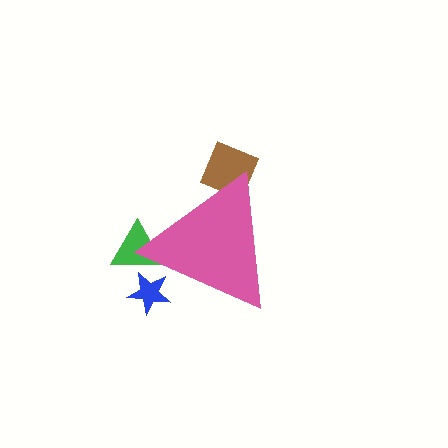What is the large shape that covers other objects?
A pink triangle.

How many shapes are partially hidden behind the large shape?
3 shapes are partially hidden.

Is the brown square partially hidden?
Yes, the brown square is partially hidden behind the pink triangle.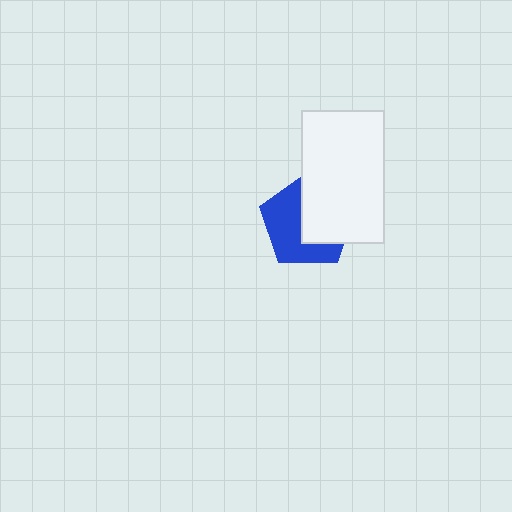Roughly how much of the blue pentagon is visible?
About half of it is visible (roughly 53%).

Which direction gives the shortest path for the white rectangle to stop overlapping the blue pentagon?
Moving right gives the shortest separation.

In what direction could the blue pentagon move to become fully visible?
The blue pentagon could move left. That would shift it out from behind the white rectangle entirely.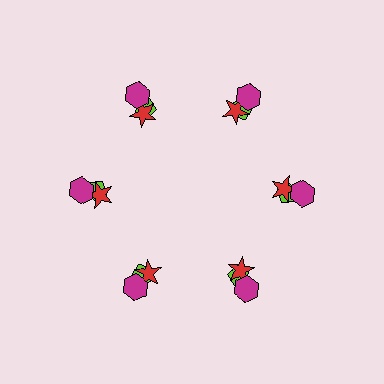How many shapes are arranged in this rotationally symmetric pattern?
There are 18 shapes, arranged in 6 groups of 3.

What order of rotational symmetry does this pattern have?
This pattern has 6-fold rotational symmetry.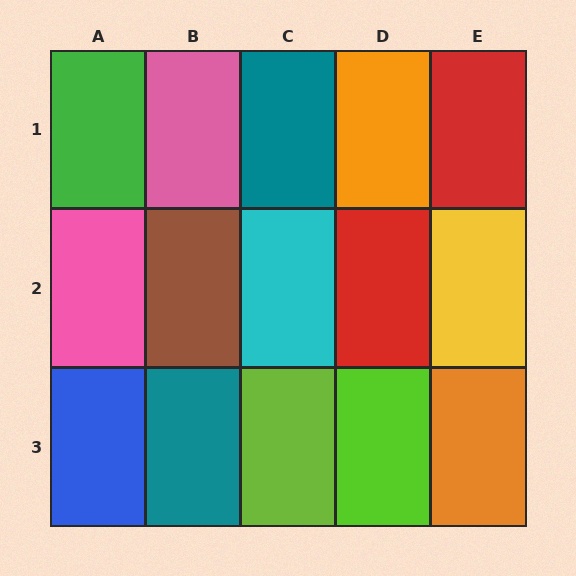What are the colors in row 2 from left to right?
Pink, brown, cyan, red, yellow.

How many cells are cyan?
1 cell is cyan.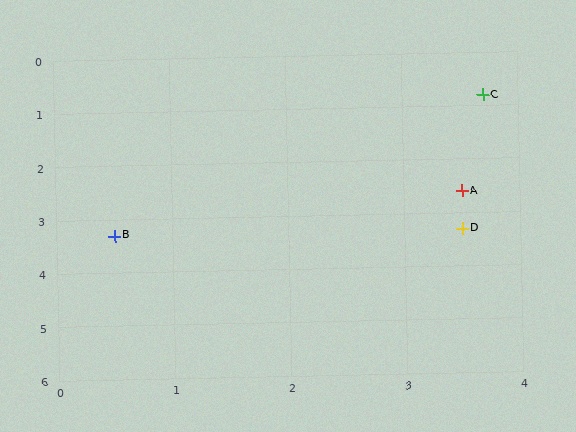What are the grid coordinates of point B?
Point B is at approximately (0.5, 3.3).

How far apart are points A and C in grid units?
Points A and C are about 1.8 grid units apart.